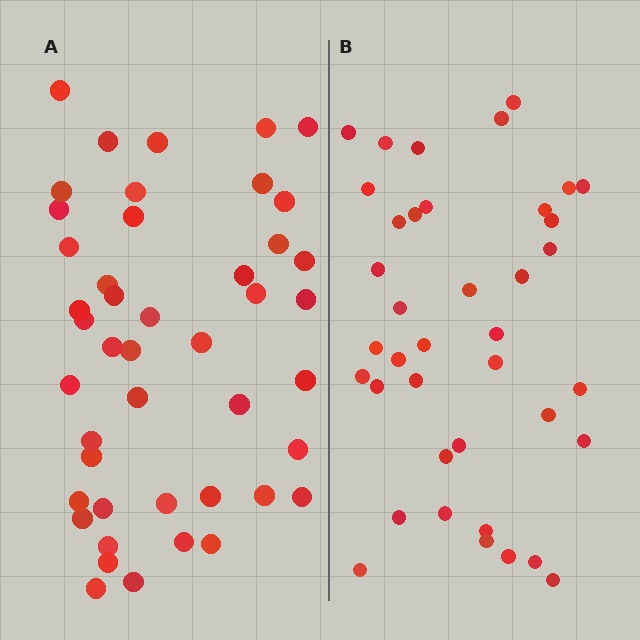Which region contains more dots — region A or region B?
Region A (the left region) has more dots.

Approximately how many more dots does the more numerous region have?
Region A has about 6 more dots than region B.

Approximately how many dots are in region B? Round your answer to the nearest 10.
About 40 dots. (The exact count is 39, which rounds to 40.)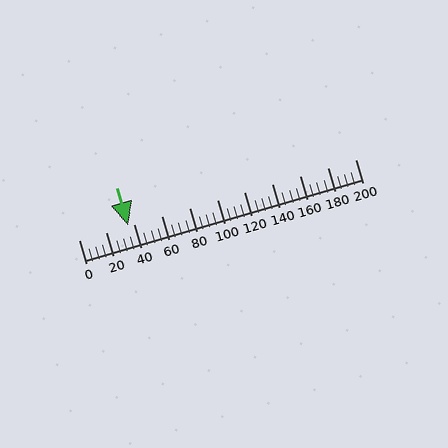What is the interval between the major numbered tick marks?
The major tick marks are spaced 20 units apart.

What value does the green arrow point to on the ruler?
The green arrow points to approximately 36.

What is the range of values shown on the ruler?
The ruler shows values from 0 to 200.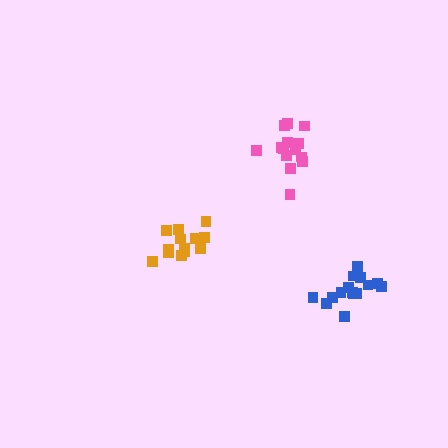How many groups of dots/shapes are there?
There are 3 groups.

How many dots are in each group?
Group 1: 13 dots, Group 2: 15 dots, Group 3: 15 dots (43 total).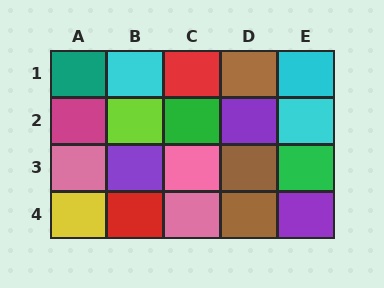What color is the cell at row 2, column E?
Cyan.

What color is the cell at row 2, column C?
Green.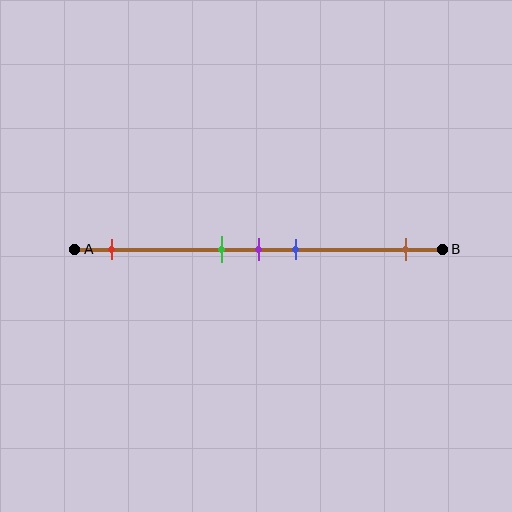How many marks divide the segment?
There are 5 marks dividing the segment.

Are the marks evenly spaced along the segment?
No, the marks are not evenly spaced.